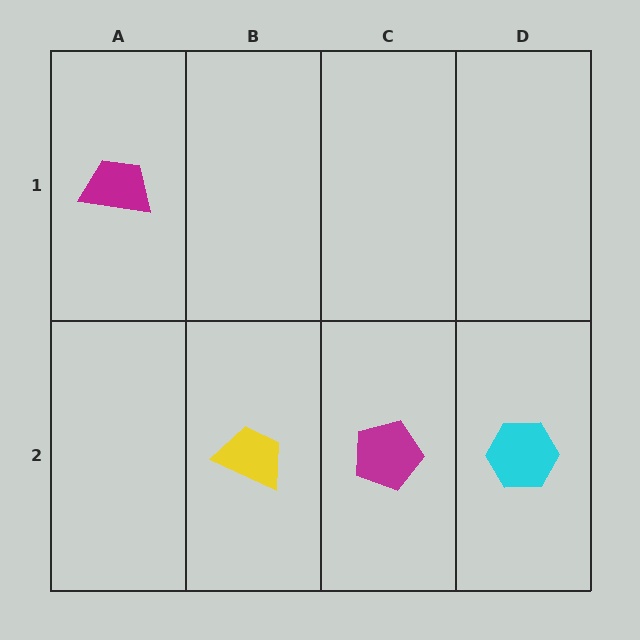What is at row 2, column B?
A yellow trapezoid.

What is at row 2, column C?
A magenta pentagon.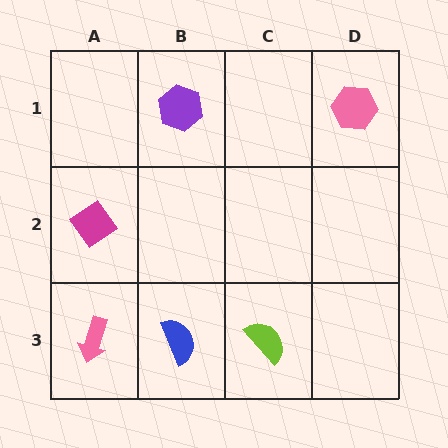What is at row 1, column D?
A pink hexagon.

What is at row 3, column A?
A pink arrow.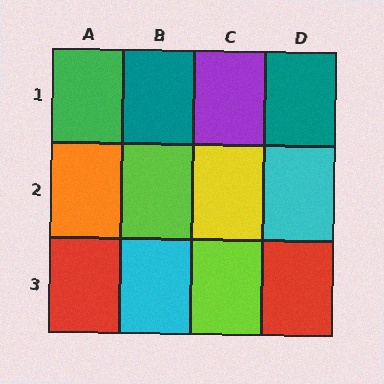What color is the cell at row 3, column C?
Lime.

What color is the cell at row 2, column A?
Orange.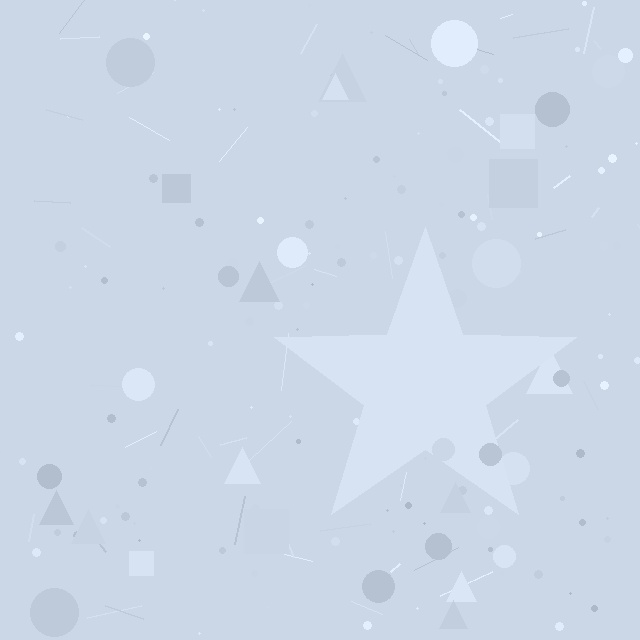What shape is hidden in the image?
A star is hidden in the image.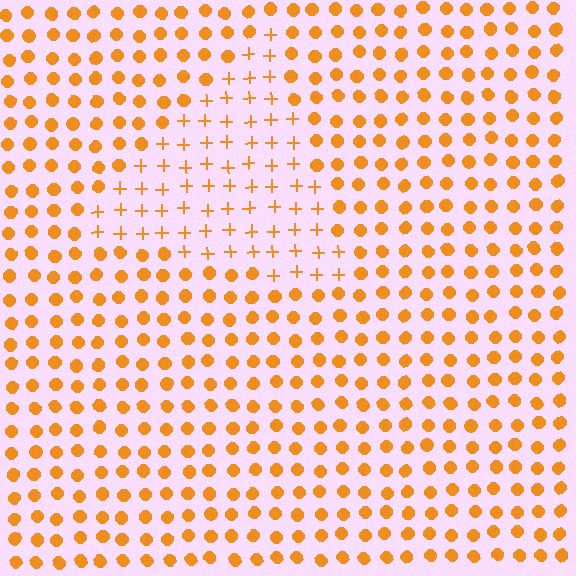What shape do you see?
I see a triangle.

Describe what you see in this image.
The image is filled with small orange elements arranged in a uniform grid. A triangle-shaped region contains plus signs, while the surrounding area contains circles. The boundary is defined purely by the change in element shape.